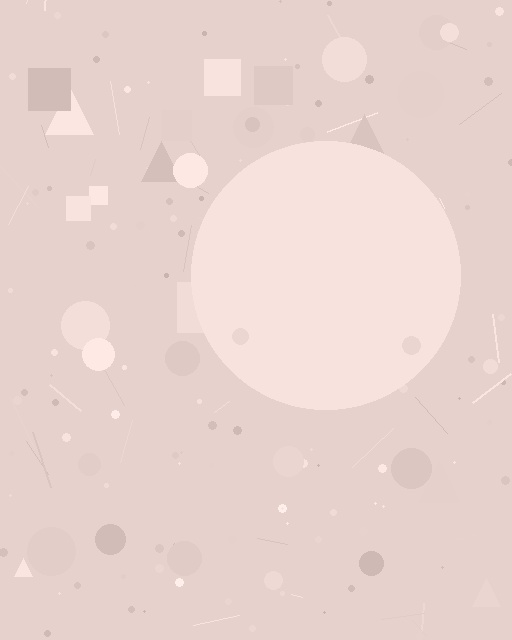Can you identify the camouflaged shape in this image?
The camouflaged shape is a circle.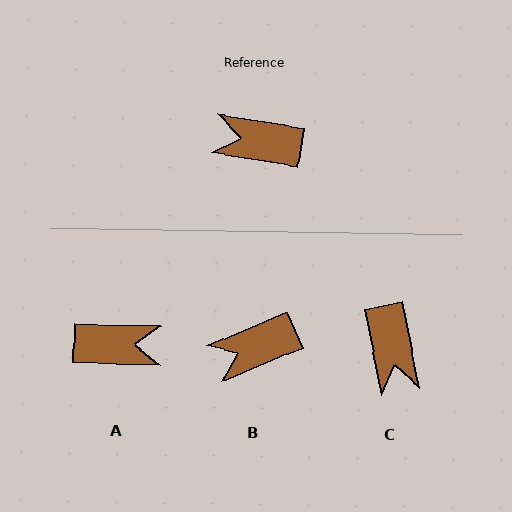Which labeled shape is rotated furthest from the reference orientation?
A, about 173 degrees away.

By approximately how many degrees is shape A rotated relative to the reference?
Approximately 173 degrees clockwise.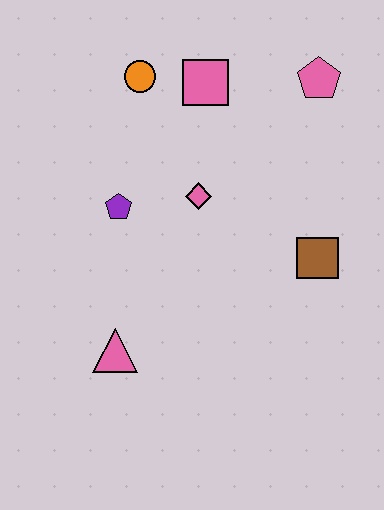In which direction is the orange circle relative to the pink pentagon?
The orange circle is to the left of the pink pentagon.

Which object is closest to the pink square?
The orange circle is closest to the pink square.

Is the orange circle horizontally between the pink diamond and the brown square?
No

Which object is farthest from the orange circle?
The pink triangle is farthest from the orange circle.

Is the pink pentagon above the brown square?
Yes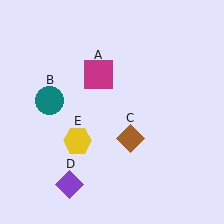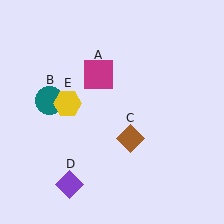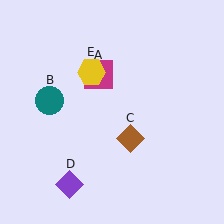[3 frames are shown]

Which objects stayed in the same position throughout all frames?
Magenta square (object A) and teal circle (object B) and brown diamond (object C) and purple diamond (object D) remained stationary.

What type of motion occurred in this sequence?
The yellow hexagon (object E) rotated clockwise around the center of the scene.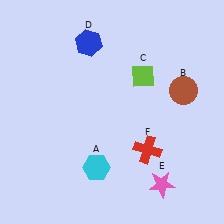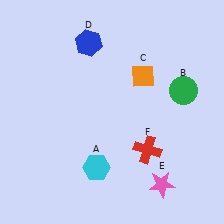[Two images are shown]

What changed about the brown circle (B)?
In Image 1, B is brown. In Image 2, it changed to green.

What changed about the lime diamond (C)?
In Image 1, C is lime. In Image 2, it changed to orange.